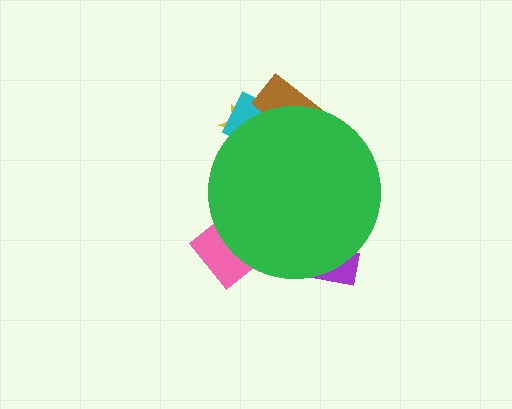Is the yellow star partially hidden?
Yes, the yellow star is partially hidden behind the green circle.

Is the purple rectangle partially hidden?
Yes, the purple rectangle is partially hidden behind the green circle.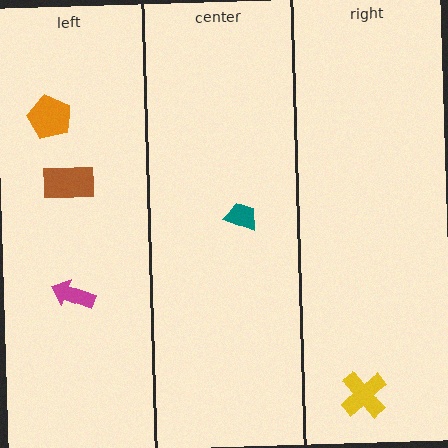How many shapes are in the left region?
3.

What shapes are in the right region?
The yellow cross.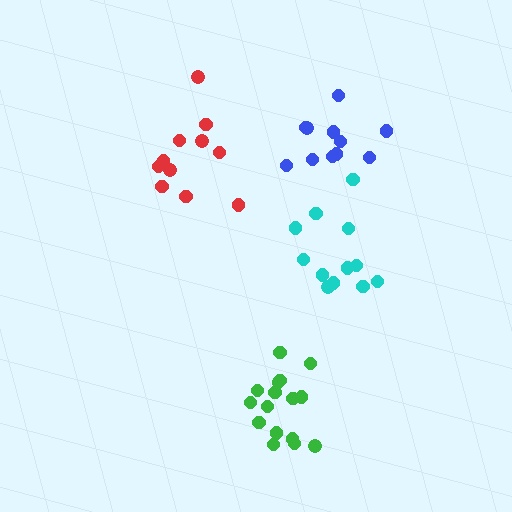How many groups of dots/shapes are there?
There are 4 groups.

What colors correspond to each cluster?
The clusters are colored: cyan, green, red, blue.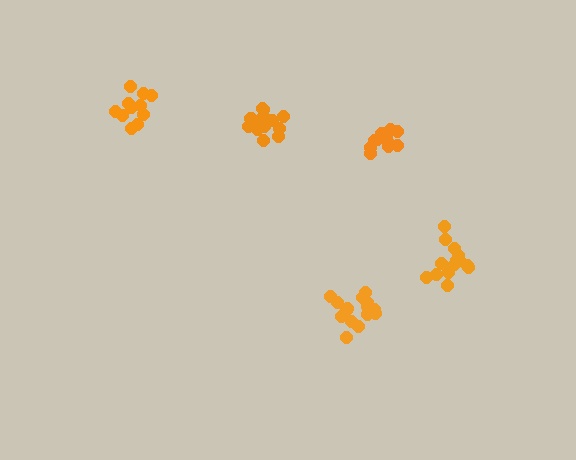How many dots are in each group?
Group 1: 16 dots, Group 2: 17 dots, Group 3: 11 dots, Group 4: 13 dots, Group 5: 14 dots (71 total).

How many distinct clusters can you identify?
There are 5 distinct clusters.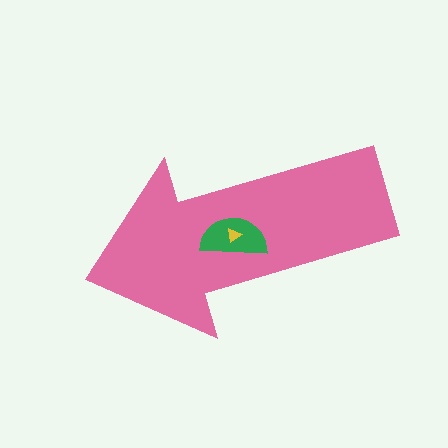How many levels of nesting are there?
3.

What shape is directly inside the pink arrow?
The green semicircle.